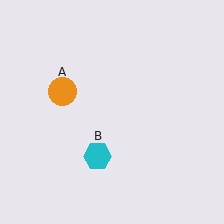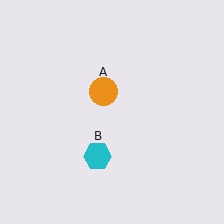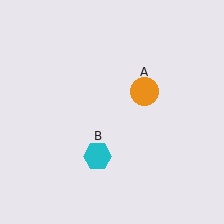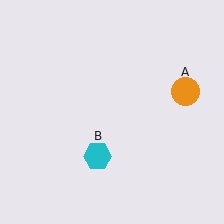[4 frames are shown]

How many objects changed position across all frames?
1 object changed position: orange circle (object A).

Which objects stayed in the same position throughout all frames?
Cyan hexagon (object B) remained stationary.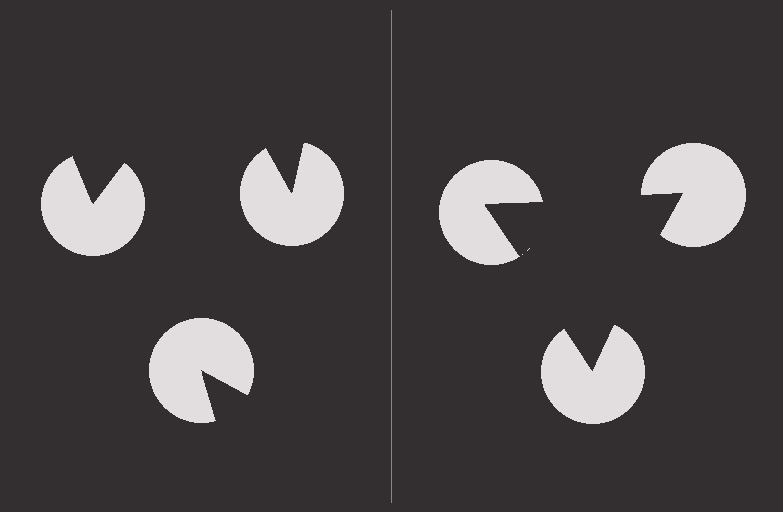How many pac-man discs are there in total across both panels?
6 — 3 on each side.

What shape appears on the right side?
An illusory triangle.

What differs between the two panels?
The pac-man discs are positioned identically on both sides; only the wedge orientations differ. On the right they align to a triangle; on the left they are misaligned.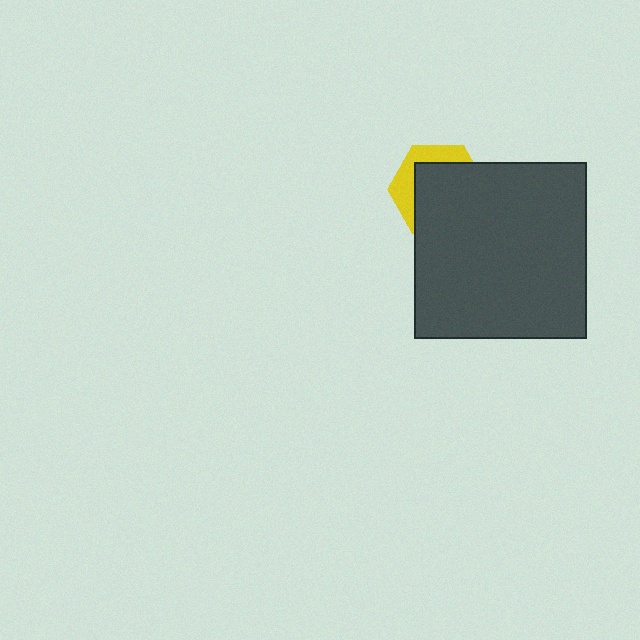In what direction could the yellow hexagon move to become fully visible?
The yellow hexagon could move toward the upper-left. That would shift it out from behind the dark gray rectangle entirely.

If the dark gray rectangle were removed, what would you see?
You would see the complete yellow hexagon.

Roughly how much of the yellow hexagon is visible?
A small part of it is visible (roughly 31%).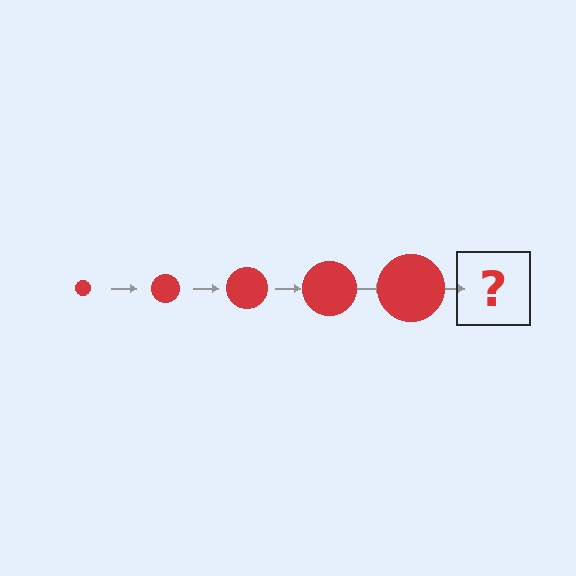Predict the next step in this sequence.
The next step is a red circle, larger than the previous one.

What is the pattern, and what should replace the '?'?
The pattern is that the circle gets progressively larger each step. The '?' should be a red circle, larger than the previous one.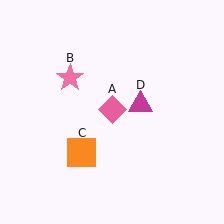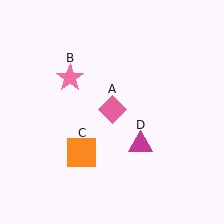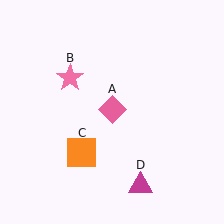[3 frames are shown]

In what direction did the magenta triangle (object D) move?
The magenta triangle (object D) moved down.